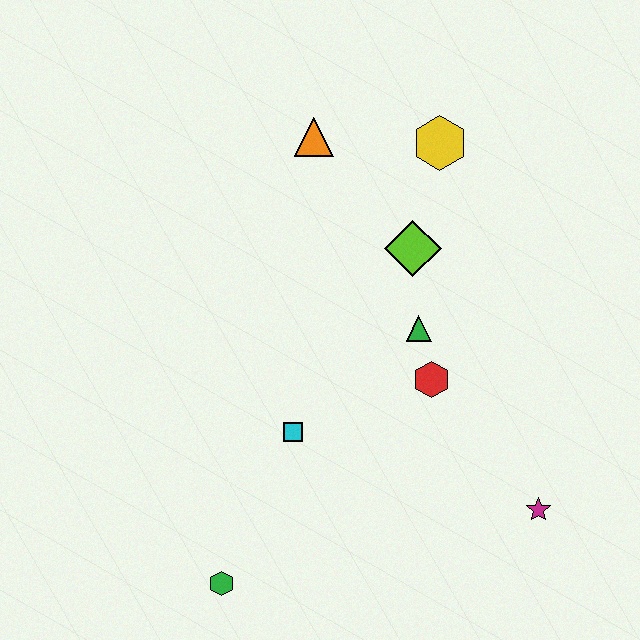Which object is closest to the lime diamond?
The green triangle is closest to the lime diamond.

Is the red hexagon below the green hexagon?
No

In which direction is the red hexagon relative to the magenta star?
The red hexagon is above the magenta star.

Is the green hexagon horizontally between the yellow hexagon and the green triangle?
No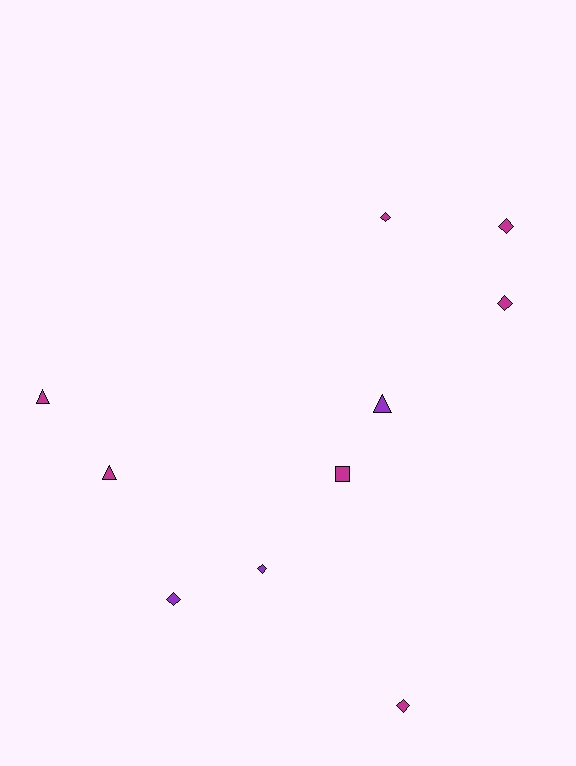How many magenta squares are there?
There is 1 magenta square.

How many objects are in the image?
There are 10 objects.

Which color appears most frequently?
Magenta, with 7 objects.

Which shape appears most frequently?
Diamond, with 6 objects.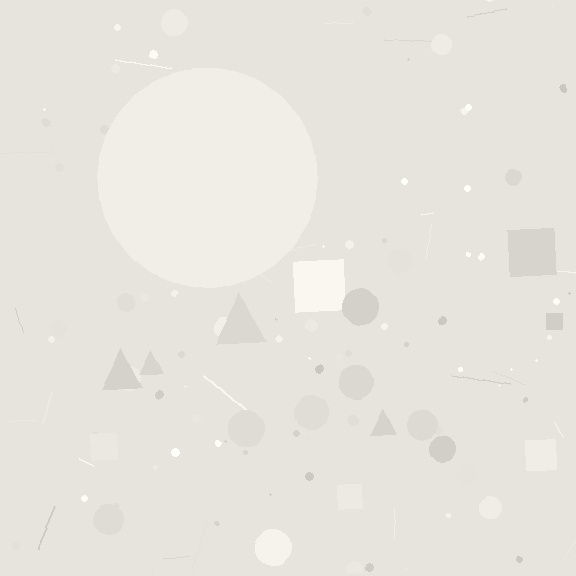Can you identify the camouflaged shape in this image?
The camouflaged shape is a circle.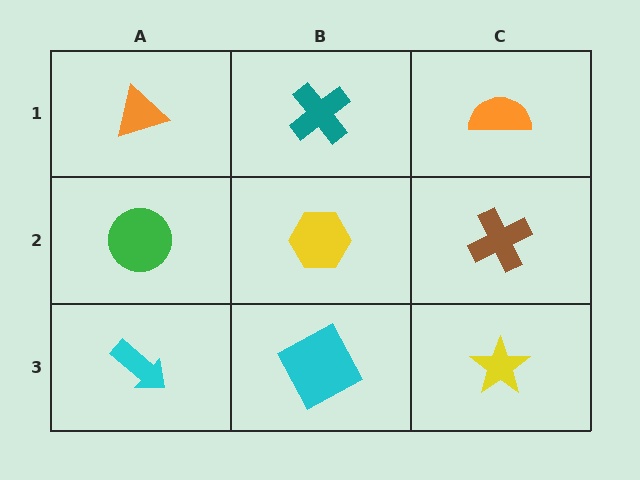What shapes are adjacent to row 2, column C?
An orange semicircle (row 1, column C), a yellow star (row 3, column C), a yellow hexagon (row 2, column B).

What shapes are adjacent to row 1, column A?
A green circle (row 2, column A), a teal cross (row 1, column B).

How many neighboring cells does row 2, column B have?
4.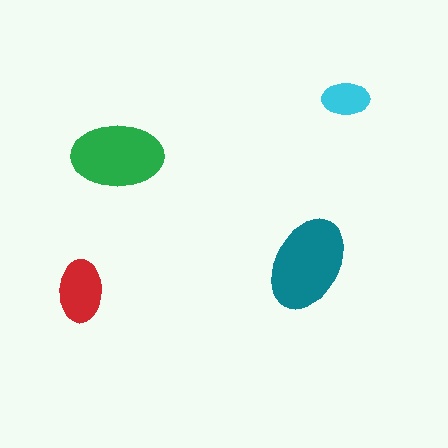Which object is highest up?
The cyan ellipse is topmost.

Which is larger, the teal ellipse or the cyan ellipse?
The teal one.